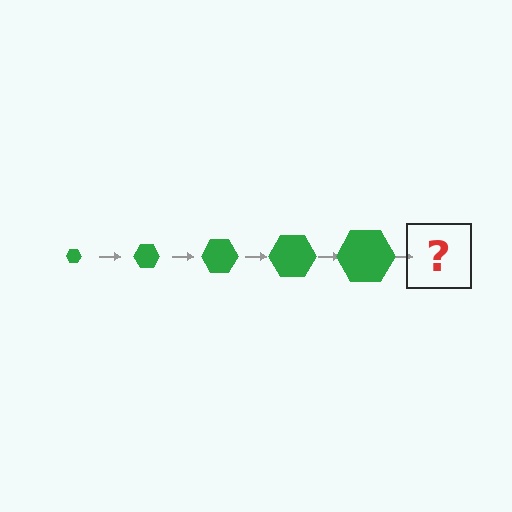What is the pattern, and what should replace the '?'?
The pattern is that the hexagon gets progressively larger each step. The '?' should be a green hexagon, larger than the previous one.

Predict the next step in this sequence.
The next step is a green hexagon, larger than the previous one.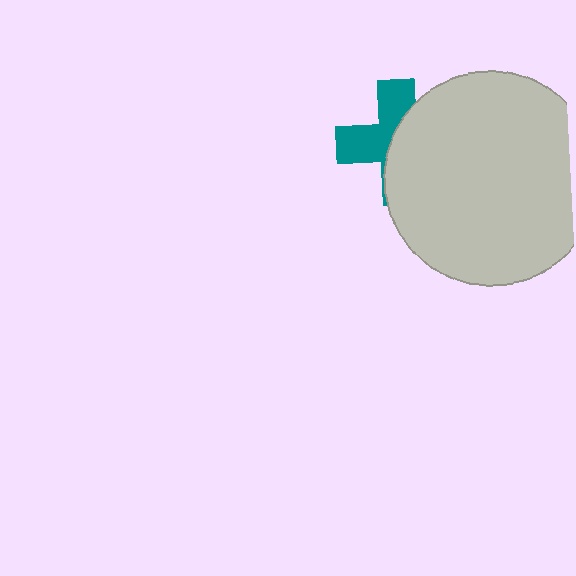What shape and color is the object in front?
The object in front is a light gray circle.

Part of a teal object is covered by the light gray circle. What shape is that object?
It is a cross.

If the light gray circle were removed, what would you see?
You would see the complete teal cross.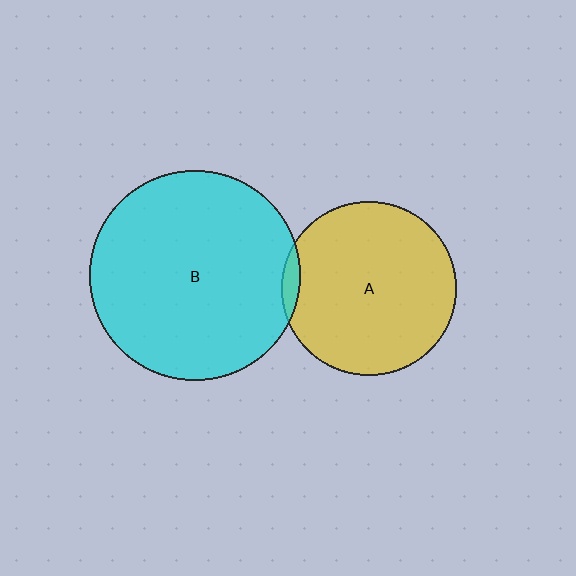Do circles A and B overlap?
Yes.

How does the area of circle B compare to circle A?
Approximately 1.5 times.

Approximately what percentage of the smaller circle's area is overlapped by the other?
Approximately 5%.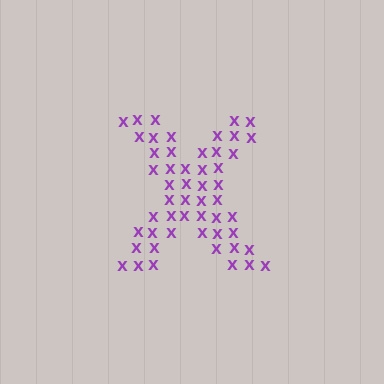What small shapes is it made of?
It is made of small letter X's.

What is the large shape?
The large shape is the letter X.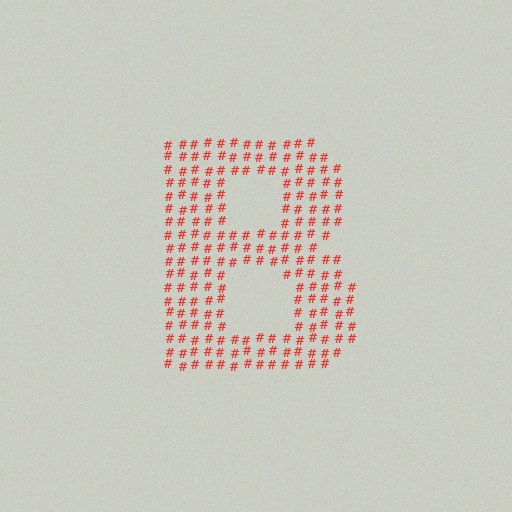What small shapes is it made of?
It is made of small hash symbols.